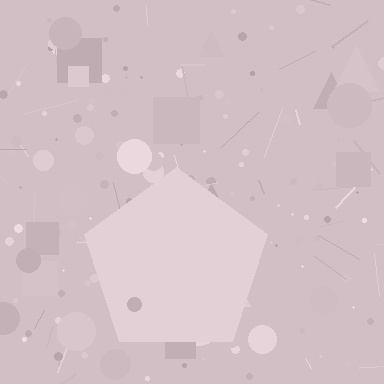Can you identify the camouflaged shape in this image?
The camouflaged shape is a pentagon.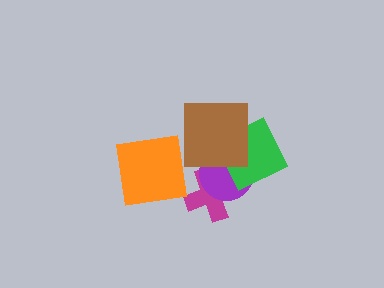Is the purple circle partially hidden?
Yes, it is partially covered by another shape.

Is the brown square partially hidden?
No, no other shape covers it.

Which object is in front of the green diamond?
The brown square is in front of the green diamond.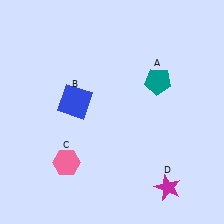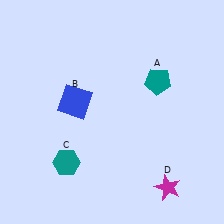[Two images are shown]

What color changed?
The hexagon (C) changed from pink in Image 1 to teal in Image 2.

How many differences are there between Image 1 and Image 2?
There is 1 difference between the two images.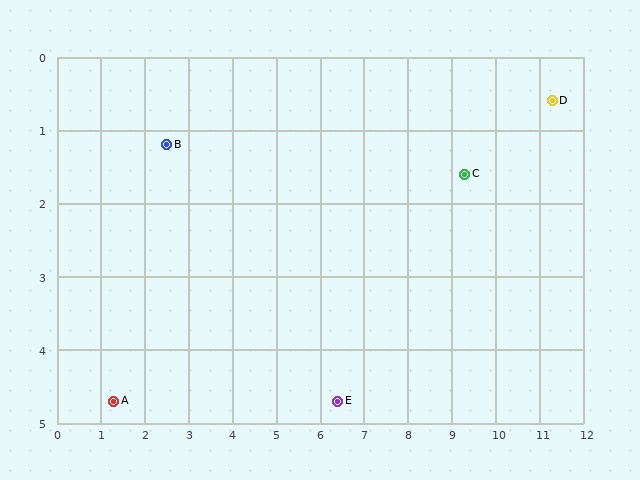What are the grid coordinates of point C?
Point C is at approximately (9.3, 1.6).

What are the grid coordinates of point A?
Point A is at approximately (1.3, 4.7).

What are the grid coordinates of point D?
Point D is at approximately (11.3, 0.6).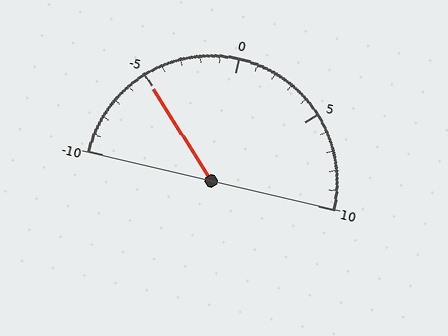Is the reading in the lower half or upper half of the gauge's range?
The reading is in the lower half of the range (-10 to 10).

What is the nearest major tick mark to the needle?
The nearest major tick mark is -5.